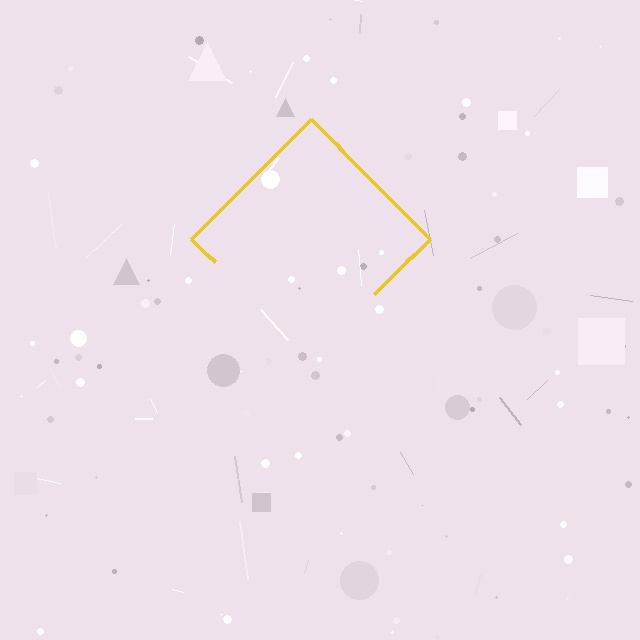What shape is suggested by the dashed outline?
The dashed outline suggests a diamond.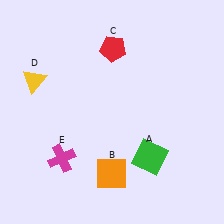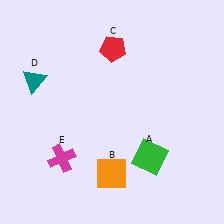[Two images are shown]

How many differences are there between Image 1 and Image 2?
There is 1 difference between the two images.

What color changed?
The triangle (D) changed from yellow in Image 1 to teal in Image 2.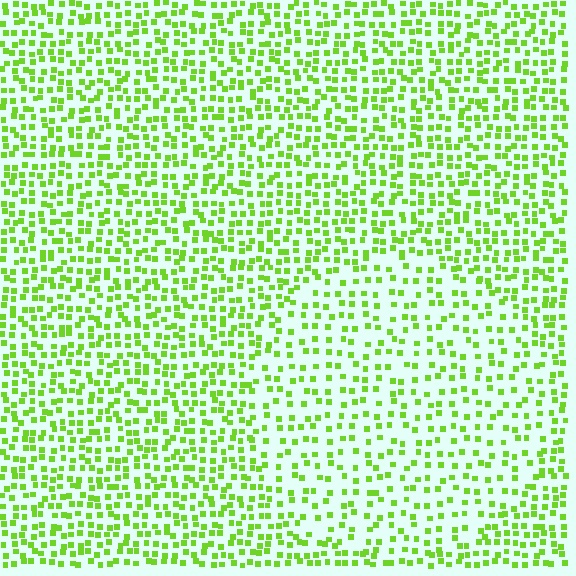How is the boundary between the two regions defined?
The boundary is defined by a change in element density (approximately 1.7x ratio). All elements are the same color, size, and shape.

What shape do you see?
I see a circle.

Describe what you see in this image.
The image contains small lime elements arranged at two different densities. A circle-shaped region is visible where the elements are less densely packed than the surrounding area.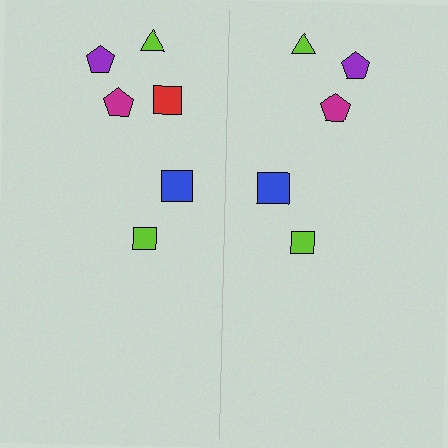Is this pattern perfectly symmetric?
No, the pattern is not perfectly symmetric. A red square is missing from the right side.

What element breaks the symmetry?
A red square is missing from the right side.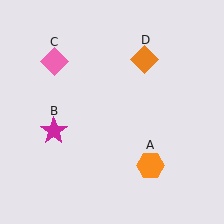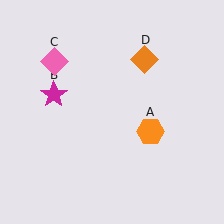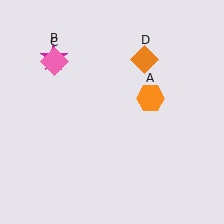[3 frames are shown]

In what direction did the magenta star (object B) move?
The magenta star (object B) moved up.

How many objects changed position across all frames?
2 objects changed position: orange hexagon (object A), magenta star (object B).